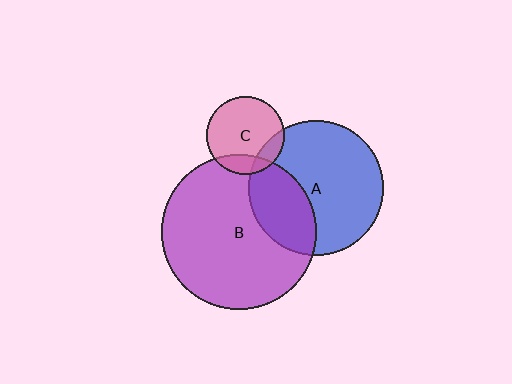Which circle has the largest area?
Circle B (purple).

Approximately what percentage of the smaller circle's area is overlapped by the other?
Approximately 15%.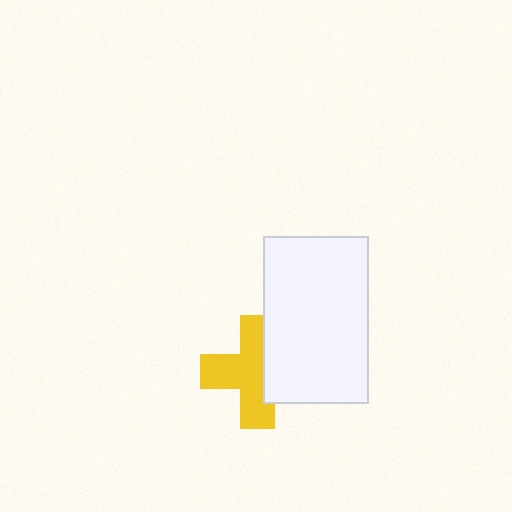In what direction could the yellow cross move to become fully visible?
The yellow cross could move left. That would shift it out from behind the white rectangle entirely.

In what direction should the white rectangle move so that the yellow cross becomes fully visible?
The white rectangle should move right. That is the shortest direction to clear the overlap and leave the yellow cross fully visible.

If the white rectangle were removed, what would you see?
You would see the complete yellow cross.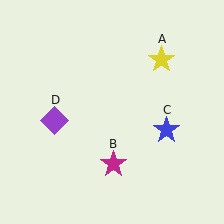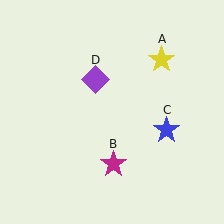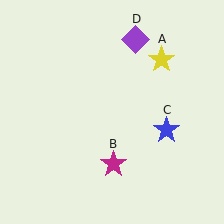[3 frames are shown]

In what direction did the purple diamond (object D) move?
The purple diamond (object D) moved up and to the right.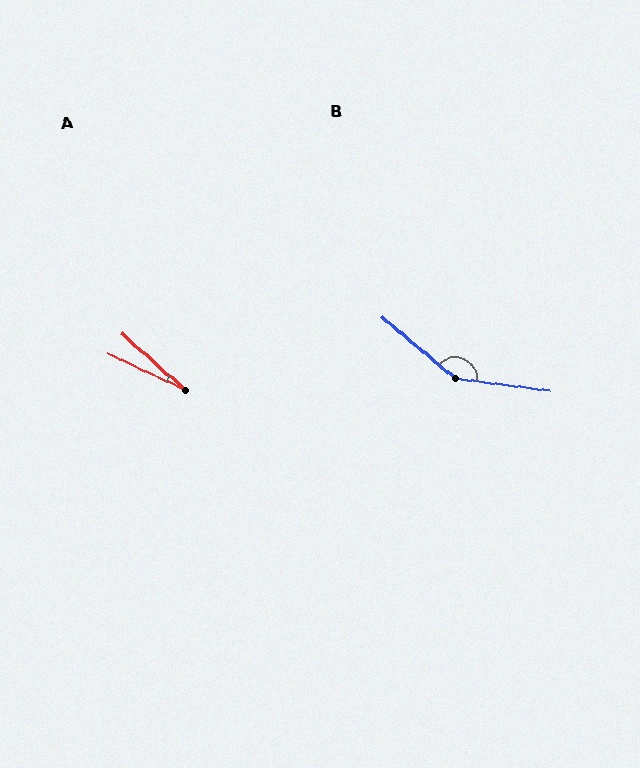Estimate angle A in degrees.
Approximately 17 degrees.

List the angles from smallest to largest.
A (17°), B (147°).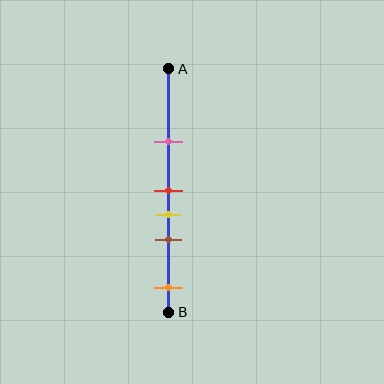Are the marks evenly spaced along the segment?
No, the marks are not evenly spaced.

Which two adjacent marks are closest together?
The red and yellow marks are the closest adjacent pair.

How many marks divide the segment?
There are 5 marks dividing the segment.